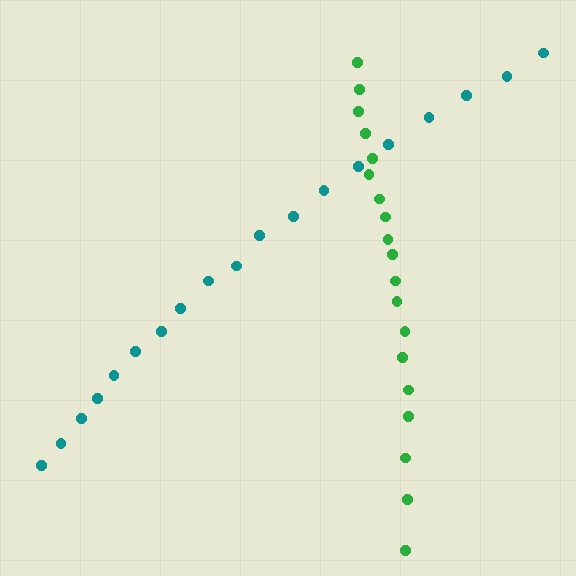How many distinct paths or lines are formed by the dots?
There are 2 distinct paths.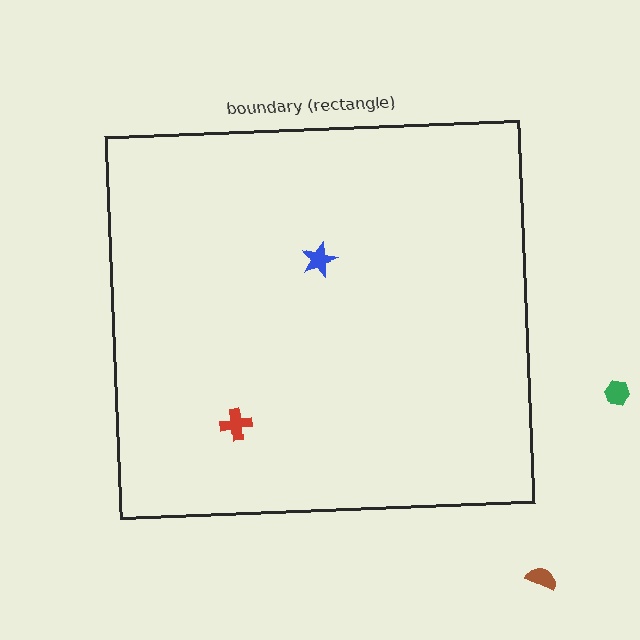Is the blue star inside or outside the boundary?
Inside.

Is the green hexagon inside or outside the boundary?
Outside.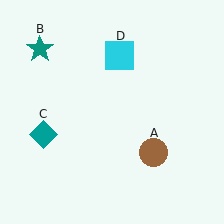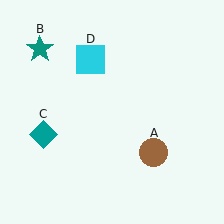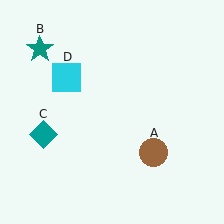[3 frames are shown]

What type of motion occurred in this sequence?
The cyan square (object D) rotated counterclockwise around the center of the scene.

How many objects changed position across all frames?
1 object changed position: cyan square (object D).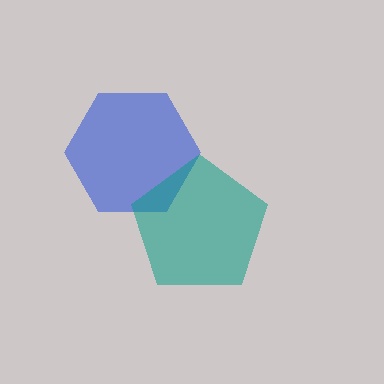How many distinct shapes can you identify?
There are 2 distinct shapes: a blue hexagon, a teal pentagon.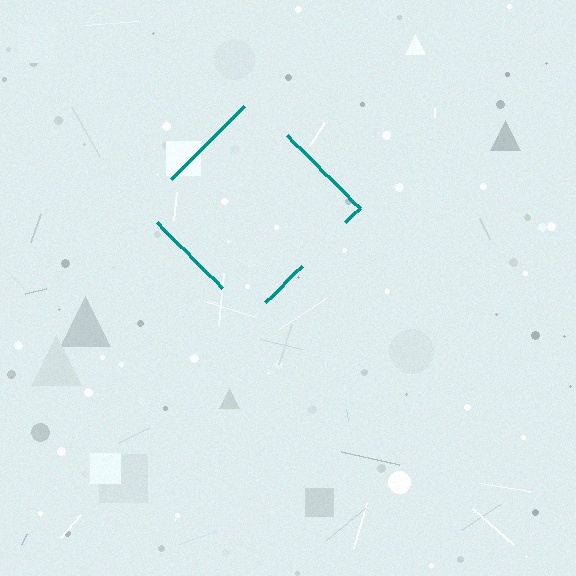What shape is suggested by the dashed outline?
The dashed outline suggests a diamond.